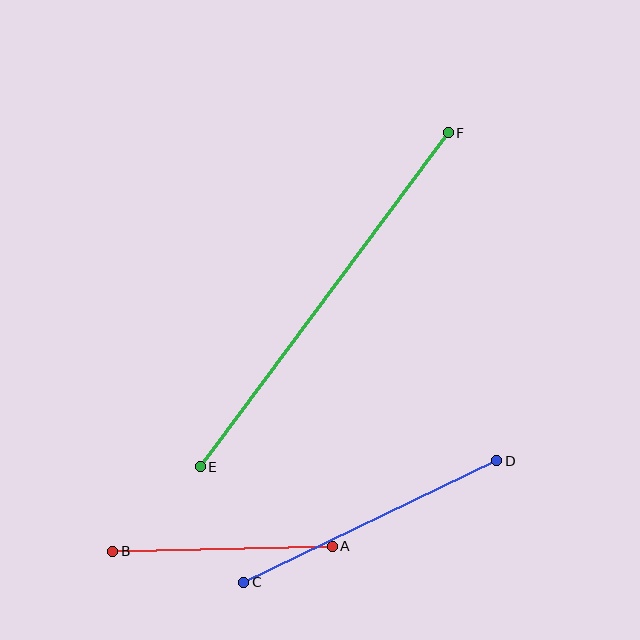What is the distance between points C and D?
The distance is approximately 281 pixels.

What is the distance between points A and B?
The distance is approximately 219 pixels.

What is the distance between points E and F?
The distance is approximately 416 pixels.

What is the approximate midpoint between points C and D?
The midpoint is at approximately (370, 522) pixels.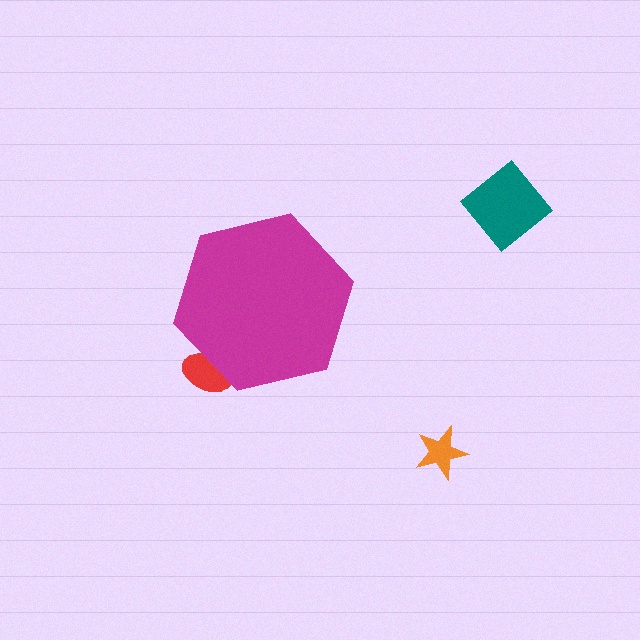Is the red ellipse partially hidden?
Yes, the red ellipse is partially hidden behind the magenta hexagon.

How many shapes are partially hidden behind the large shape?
1 shape is partially hidden.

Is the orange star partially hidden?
No, the orange star is fully visible.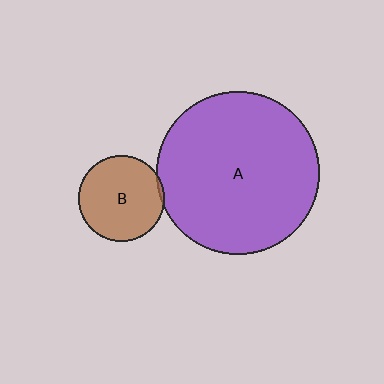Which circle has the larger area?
Circle A (purple).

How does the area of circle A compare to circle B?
Approximately 3.6 times.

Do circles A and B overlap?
Yes.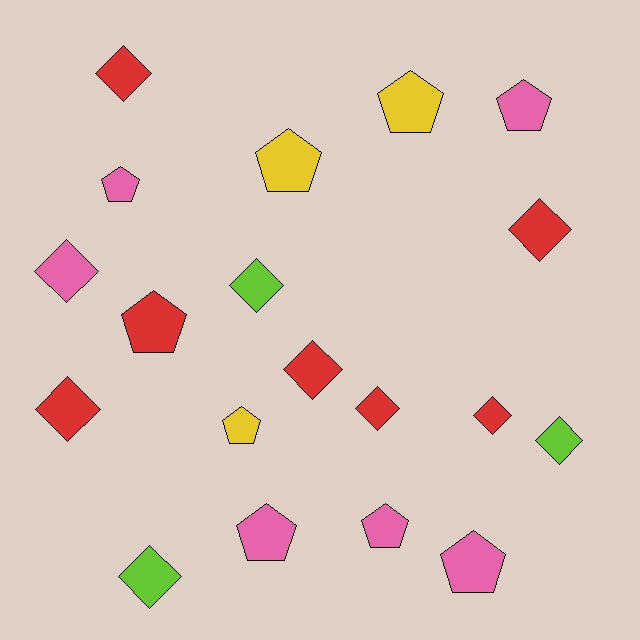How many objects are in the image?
There are 19 objects.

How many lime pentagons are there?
There are no lime pentagons.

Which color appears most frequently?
Red, with 7 objects.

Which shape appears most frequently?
Diamond, with 10 objects.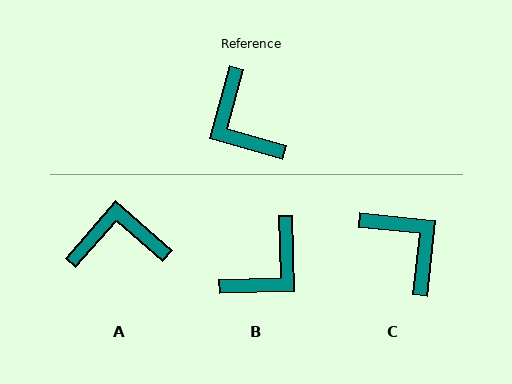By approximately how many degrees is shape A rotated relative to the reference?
Approximately 116 degrees clockwise.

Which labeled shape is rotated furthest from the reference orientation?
C, about 171 degrees away.